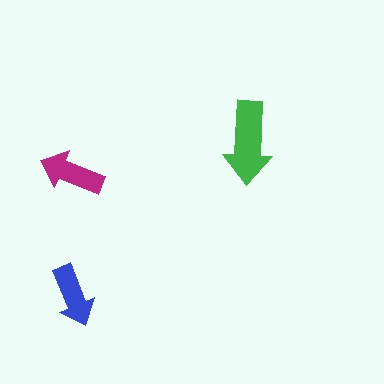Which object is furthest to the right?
The green arrow is rightmost.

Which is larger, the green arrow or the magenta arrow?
The green one.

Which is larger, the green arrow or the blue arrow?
The green one.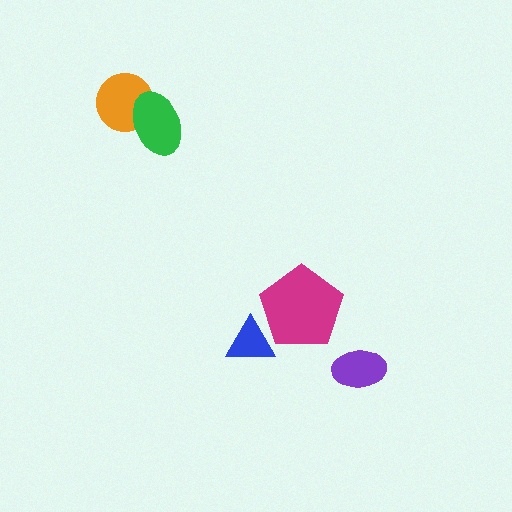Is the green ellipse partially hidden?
No, no other shape covers it.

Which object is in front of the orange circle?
The green ellipse is in front of the orange circle.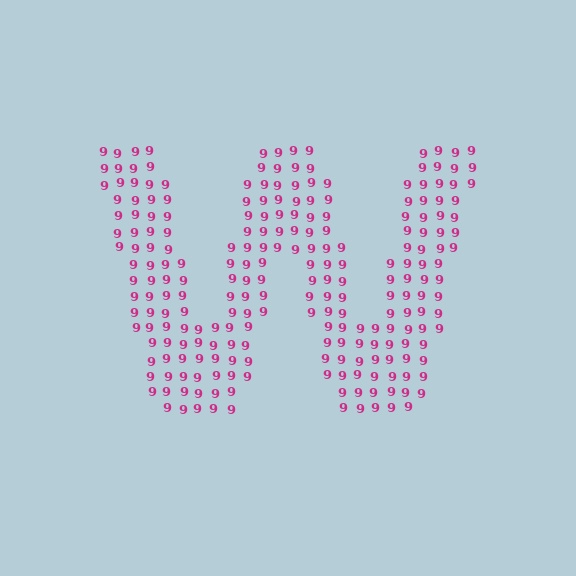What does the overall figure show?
The overall figure shows the letter W.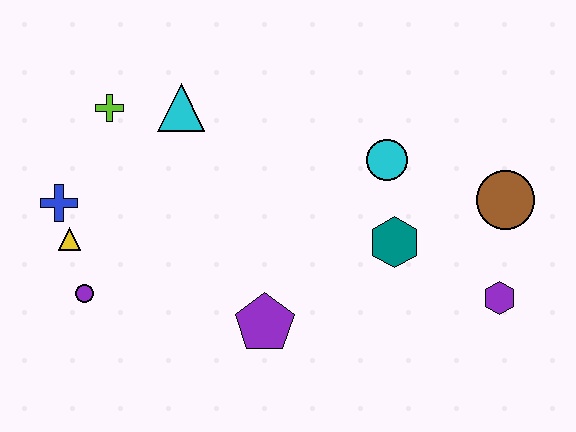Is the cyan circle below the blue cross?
No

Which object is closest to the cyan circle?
The teal hexagon is closest to the cyan circle.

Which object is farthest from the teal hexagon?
The blue cross is farthest from the teal hexagon.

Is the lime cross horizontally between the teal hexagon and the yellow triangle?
Yes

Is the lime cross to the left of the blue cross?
No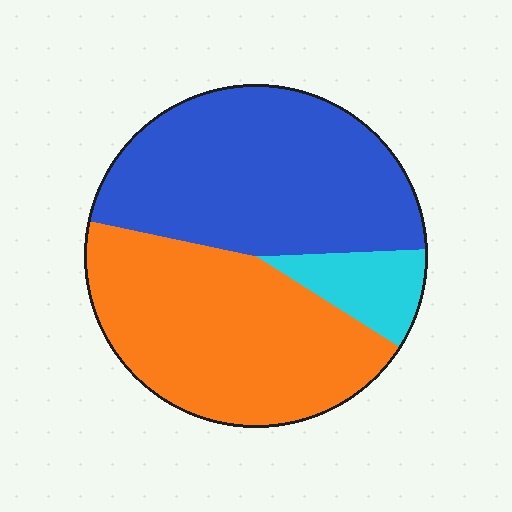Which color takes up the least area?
Cyan, at roughly 10%.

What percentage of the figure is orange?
Orange covers 44% of the figure.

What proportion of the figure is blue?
Blue takes up about one half (1/2) of the figure.